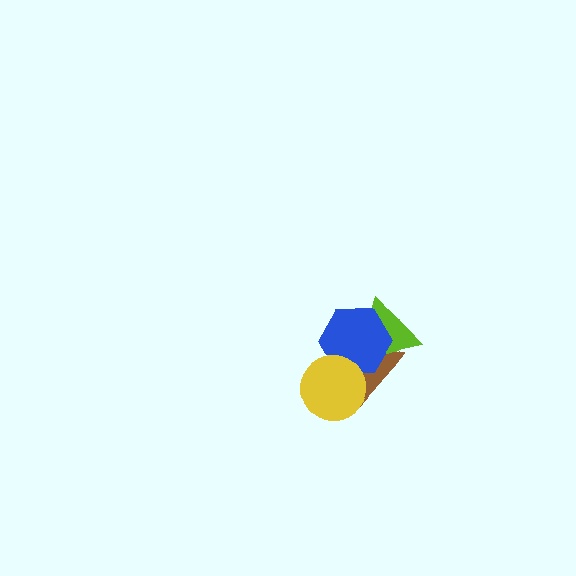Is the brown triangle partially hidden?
Yes, it is partially covered by another shape.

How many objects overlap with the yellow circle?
2 objects overlap with the yellow circle.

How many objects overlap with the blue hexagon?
3 objects overlap with the blue hexagon.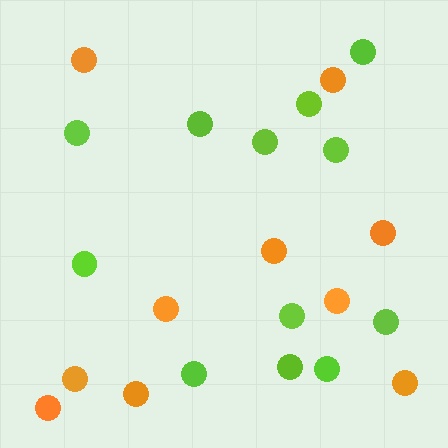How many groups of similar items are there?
There are 2 groups: one group of lime circles (12) and one group of orange circles (10).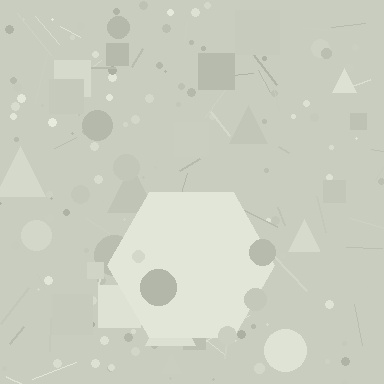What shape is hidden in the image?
A hexagon is hidden in the image.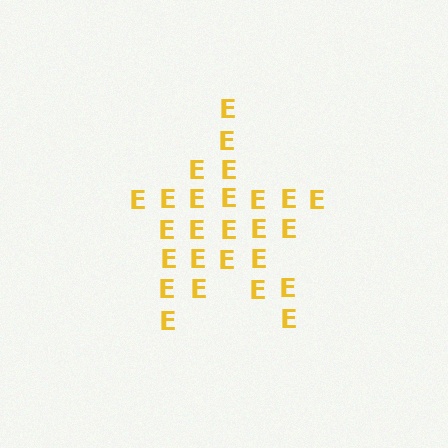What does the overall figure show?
The overall figure shows a star.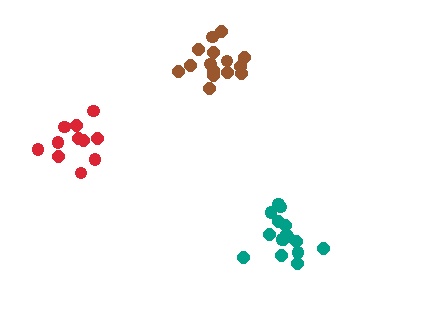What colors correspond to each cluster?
The clusters are colored: red, brown, teal.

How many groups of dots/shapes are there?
There are 3 groups.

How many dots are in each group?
Group 1: 11 dots, Group 2: 15 dots, Group 3: 16 dots (42 total).